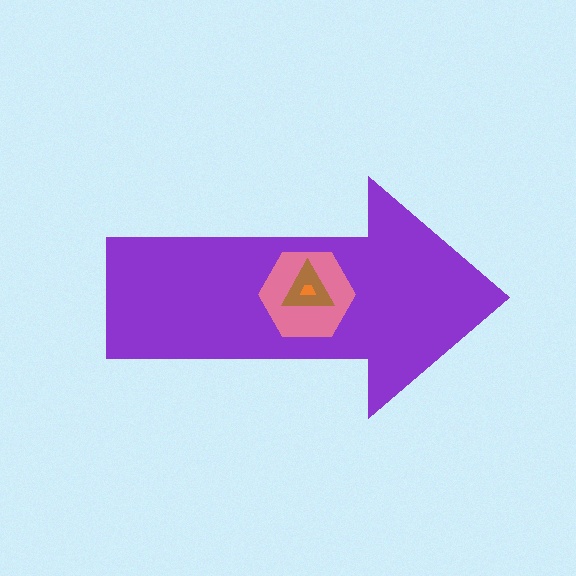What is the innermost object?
The orange trapezoid.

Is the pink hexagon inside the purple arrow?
Yes.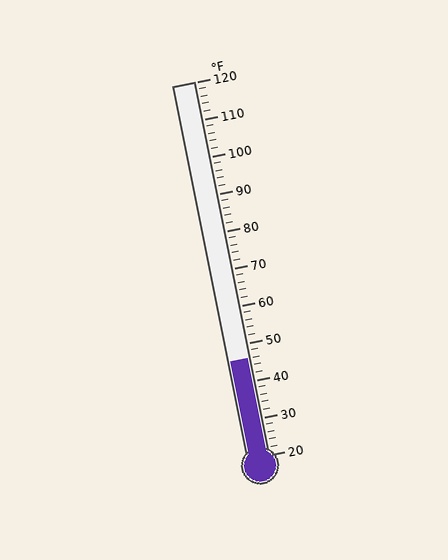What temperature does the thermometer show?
The thermometer shows approximately 46°F.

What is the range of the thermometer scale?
The thermometer scale ranges from 20°F to 120°F.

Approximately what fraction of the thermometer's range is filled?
The thermometer is filled to approximately 25% of its range.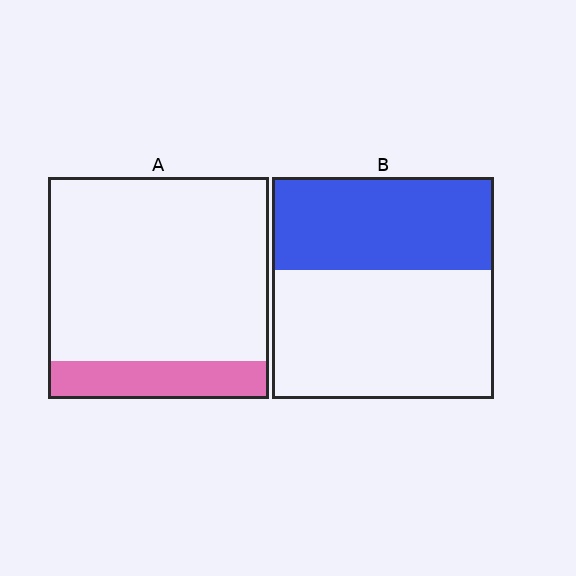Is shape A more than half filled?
No.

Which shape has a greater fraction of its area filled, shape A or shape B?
Shape B.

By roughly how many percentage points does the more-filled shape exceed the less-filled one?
By roughly 25 percentage points (B over A).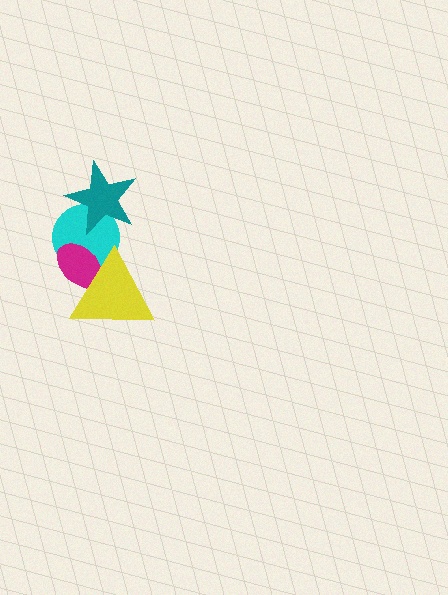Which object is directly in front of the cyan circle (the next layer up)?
The magenta ellipse is directly in front of the cyan circle.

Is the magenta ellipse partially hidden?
Yes, it is partially covered by another shape.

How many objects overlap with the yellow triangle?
2 objects overlap with the yellow triangle.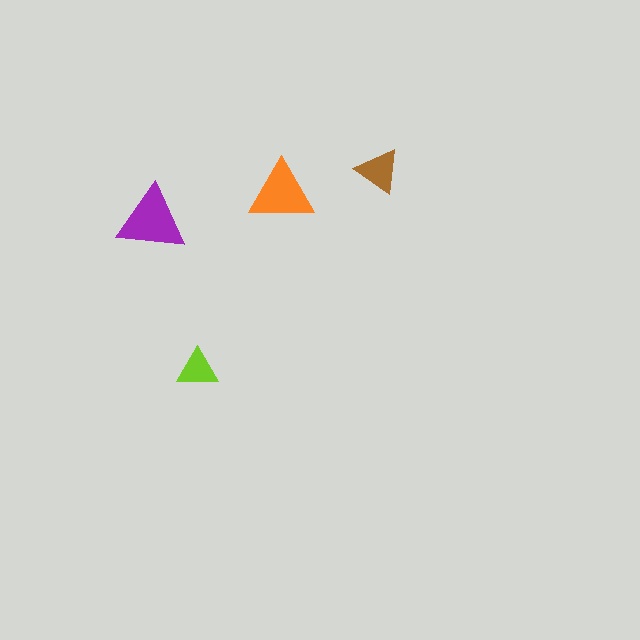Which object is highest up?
The brown triangle is topmost.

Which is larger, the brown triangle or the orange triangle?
The orange one.